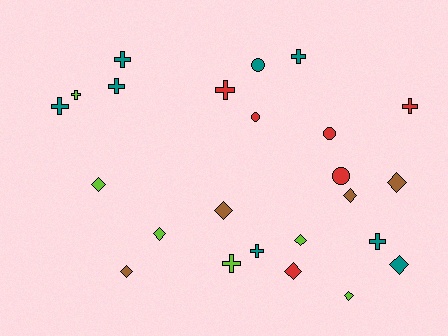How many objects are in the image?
There are 24 objects.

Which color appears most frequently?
Teal, with 8 objects.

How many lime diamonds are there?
There are 4 lime diamonds.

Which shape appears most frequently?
Diamond, with 10 objects.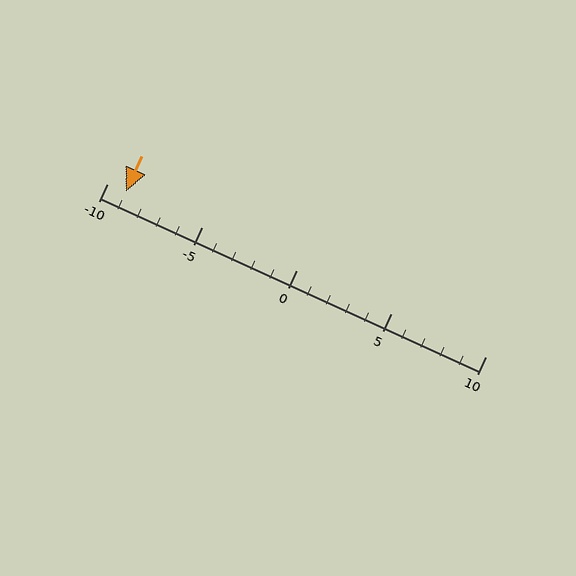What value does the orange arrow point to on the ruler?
The orange arrow points to approximately -9.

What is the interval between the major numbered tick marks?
The major tick marks are spaced 5 units apart.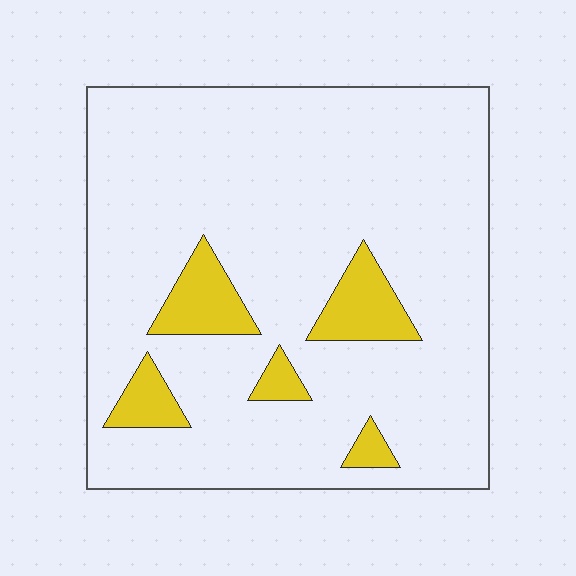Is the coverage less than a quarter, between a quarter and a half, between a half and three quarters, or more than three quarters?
Less than a quarter.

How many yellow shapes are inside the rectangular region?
5.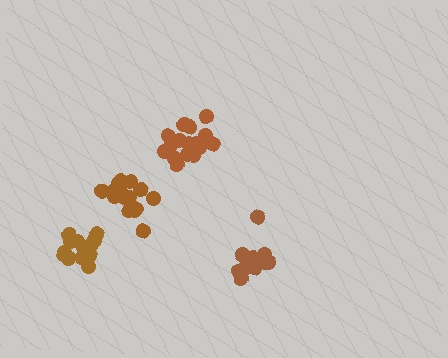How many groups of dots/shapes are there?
There are 4 groups.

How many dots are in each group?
Group 1: 13 dots, Group 2: 18 dots, Group 3: 18 dots, Group 4: 12 dots (61 total).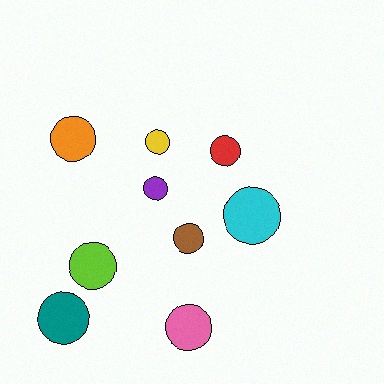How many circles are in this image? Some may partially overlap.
There are 9 circles.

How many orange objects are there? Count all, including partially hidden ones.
There is 1 orange object.